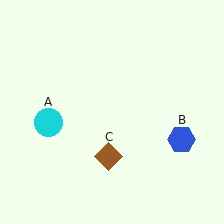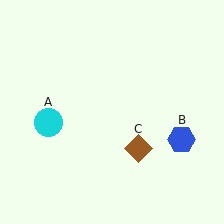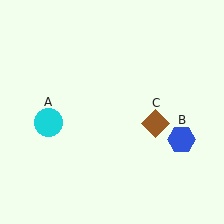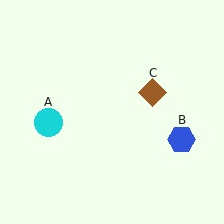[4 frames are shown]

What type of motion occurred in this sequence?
The brown diamond (object C) rotated counterclockwise around the center of the scene.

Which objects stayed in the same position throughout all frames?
Cyan circle (object A) and blue hexagon (object B) remained stationary.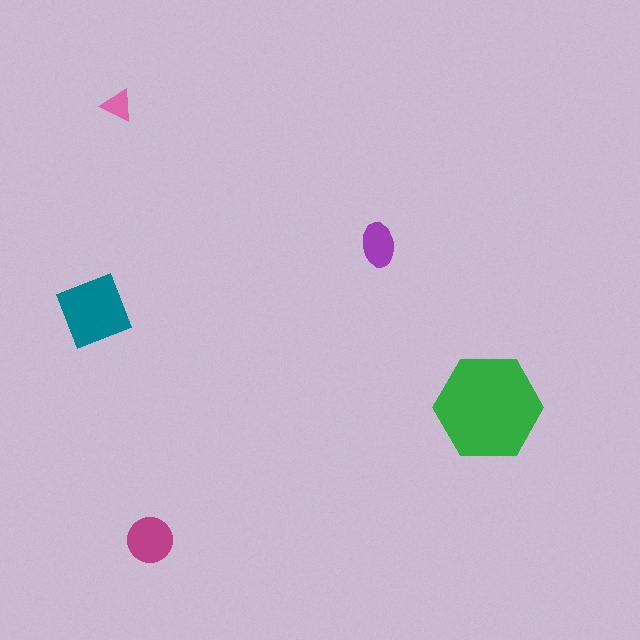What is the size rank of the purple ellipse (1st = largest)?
4th.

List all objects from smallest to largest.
The pink triangle, the purple ellipse, the magenta circle, the teal square, the green hexagon.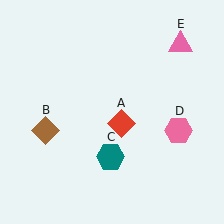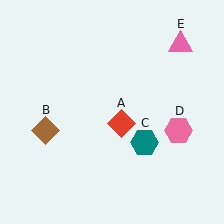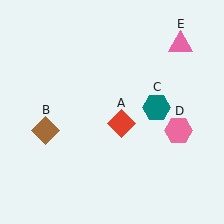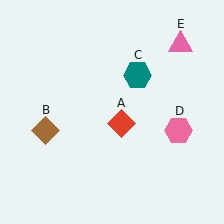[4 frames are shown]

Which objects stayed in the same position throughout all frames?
Red diamond (object A) and brown diamond (object B) and pink hexagon (object D) and pink triangle (object E) remained stationary.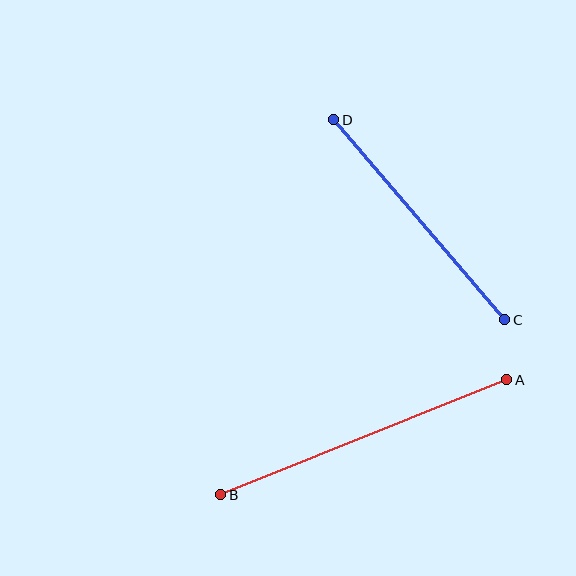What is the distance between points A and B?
The distance is approximately 308 pixels.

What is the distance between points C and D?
The distance is approximately 263 pixels.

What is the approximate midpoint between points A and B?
The midpoint is at approximately (364, 437) pixels.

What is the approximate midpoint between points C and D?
The midpoint is at approximately (419, 220) pixels.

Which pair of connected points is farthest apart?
Points A and B are farthest apart.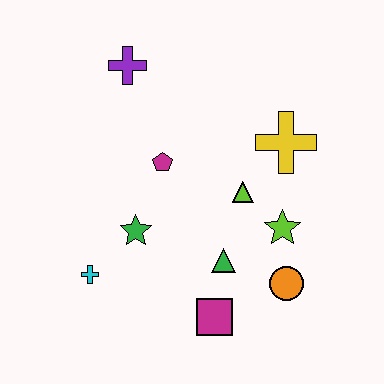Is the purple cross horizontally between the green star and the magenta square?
No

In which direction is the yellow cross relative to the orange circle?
The yellow cross is above the orange circle.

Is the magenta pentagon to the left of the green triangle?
Yes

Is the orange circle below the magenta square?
No